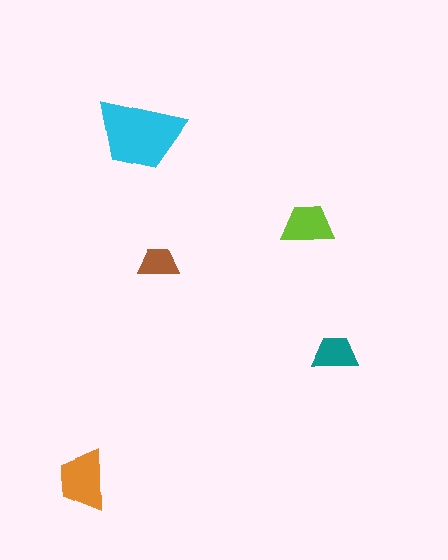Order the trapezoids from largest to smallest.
the cyan one, the orange one, the lime one, the teal one, the brown one.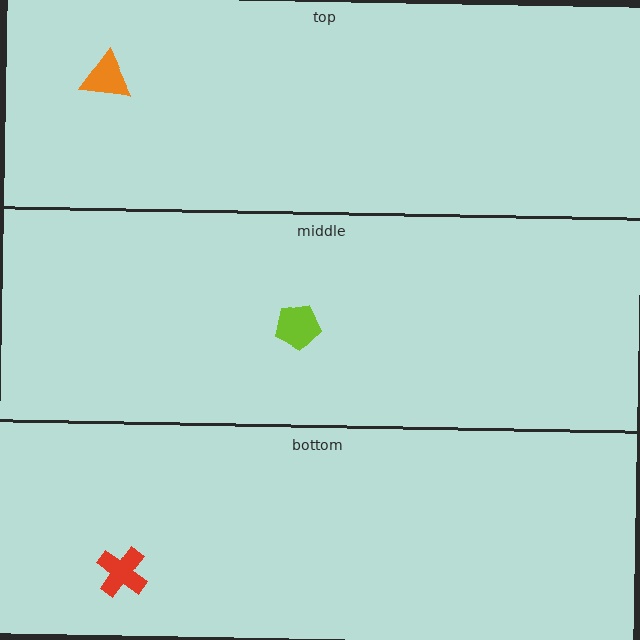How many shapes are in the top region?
1.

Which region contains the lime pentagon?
The middle region.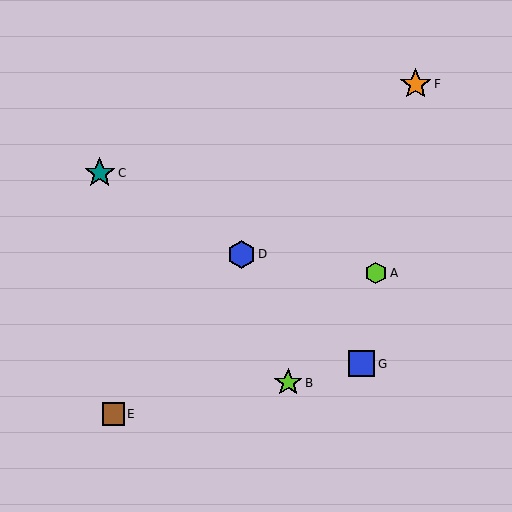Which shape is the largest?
The orange star (labeled F) is the largest.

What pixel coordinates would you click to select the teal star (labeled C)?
Click at (100, 173) to select the teal star C.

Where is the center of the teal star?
The center of the teal star is at (100, 173).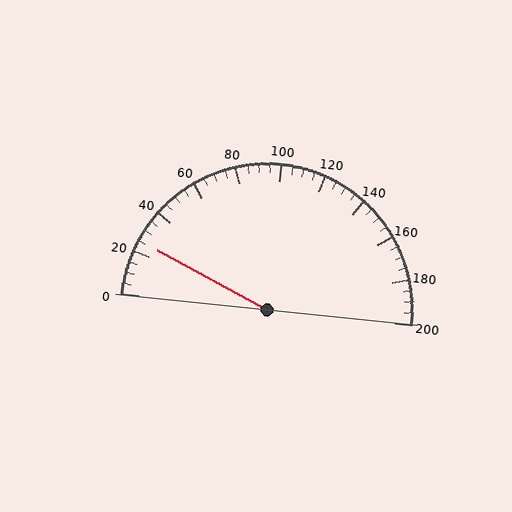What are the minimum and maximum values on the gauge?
The gauge ranges from 0 to 200.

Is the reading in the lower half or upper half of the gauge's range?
The reading is in the lower half of the range (0 to 200).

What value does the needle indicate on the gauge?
The needle indicates approximately 25.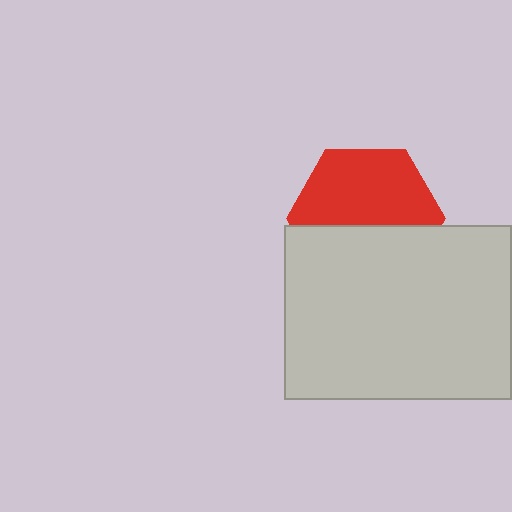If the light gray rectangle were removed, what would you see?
You would see the complete red hexagon.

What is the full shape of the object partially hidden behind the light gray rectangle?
The partially hidden object is a red hexagon.